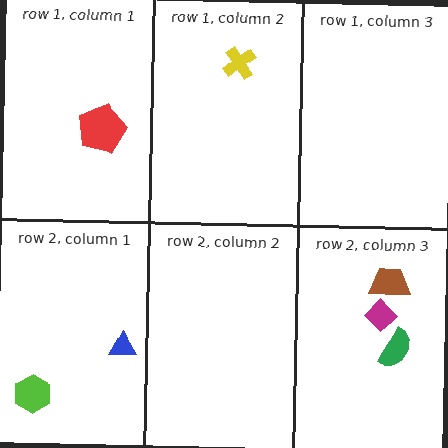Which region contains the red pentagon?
The row 1, column 1 region.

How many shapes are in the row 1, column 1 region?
1.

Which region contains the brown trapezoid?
The row 2, column 3 region.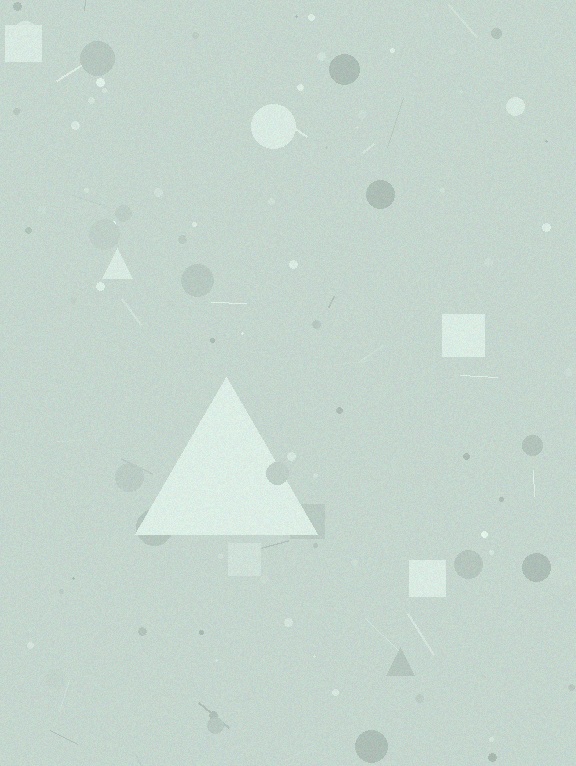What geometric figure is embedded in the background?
A triangle is embedded in the background.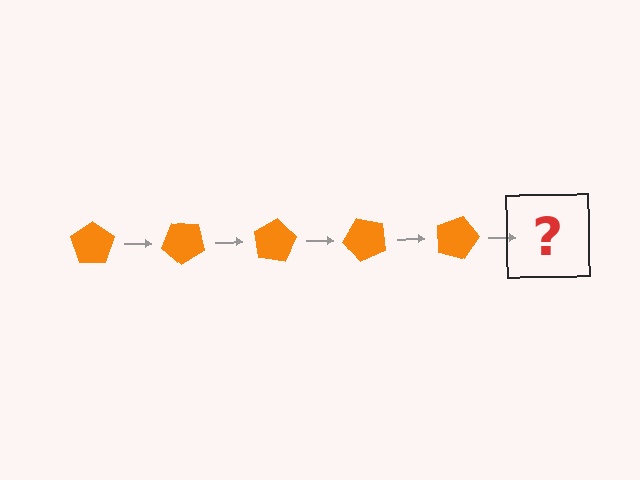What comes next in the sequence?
The next element should be an orange pentagon rotated 200 degrees.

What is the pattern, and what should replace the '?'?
The pattern is that the pentagon rotates 40 degrees each step. The '?' should be an orange pentagon rotated 200 degrees.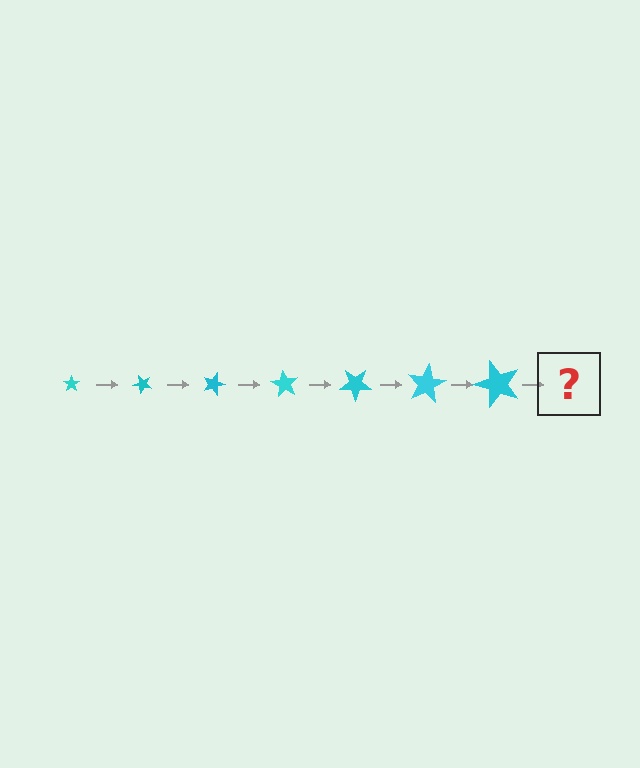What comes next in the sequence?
The next element should be a star, larger than the previous one and rotated 315 degrees from the start.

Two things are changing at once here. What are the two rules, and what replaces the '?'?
The two rules are that the star grows larger each step and it rotates 45 degrees each step. The '?' should be a star, larger than the previous one and rotated 315 degrees from the start.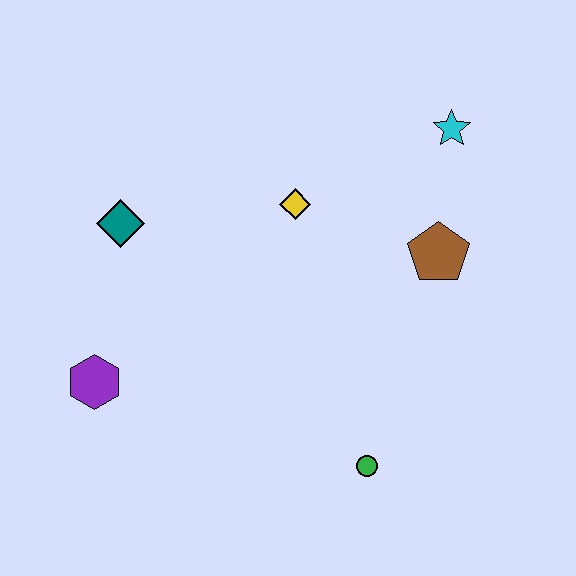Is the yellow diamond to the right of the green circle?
No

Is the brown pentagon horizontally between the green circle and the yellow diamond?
No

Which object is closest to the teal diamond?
The purple hexagon is closest to the teal diamond.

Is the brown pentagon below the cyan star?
Yes